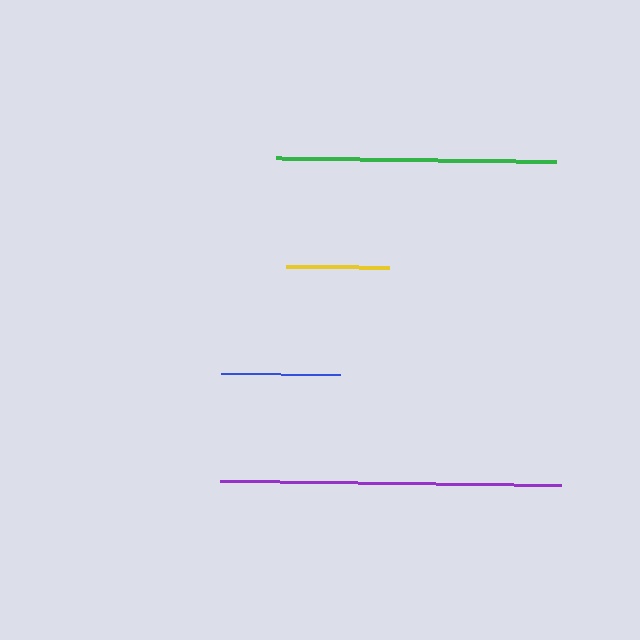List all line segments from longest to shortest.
From longest to shortest: purple, green, blue, yellow.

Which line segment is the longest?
The purple line is the longest at approximately 341 pixels.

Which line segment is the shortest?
The yellow line is the shortest at approximately 103 pixels.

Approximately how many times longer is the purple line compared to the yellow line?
The purple line is approximately 3.3 times the length of the yellow line.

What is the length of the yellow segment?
The yellow segment is approximately 103 pixels long.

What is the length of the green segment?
The green segment is approximately 280 pixels long.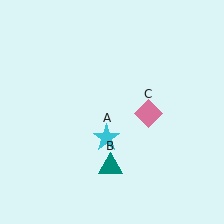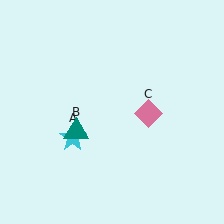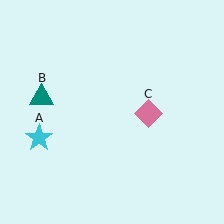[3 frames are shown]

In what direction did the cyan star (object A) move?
The cyan star (object A) moved left.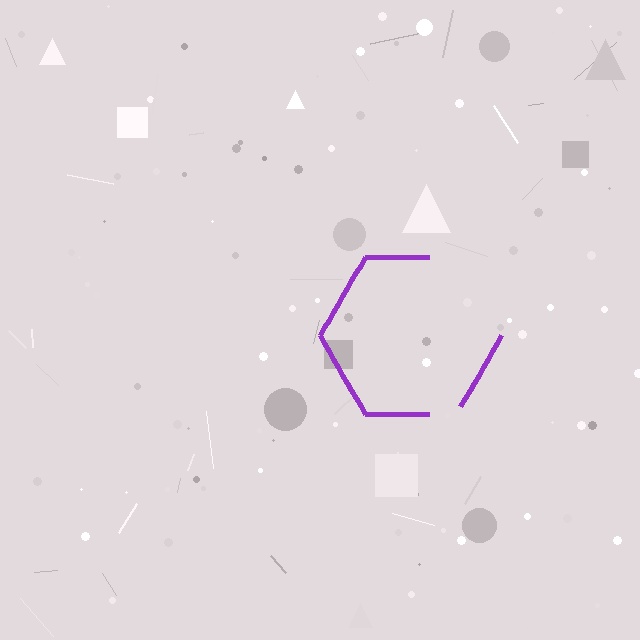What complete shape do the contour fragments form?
The contour fragments form a hexagon.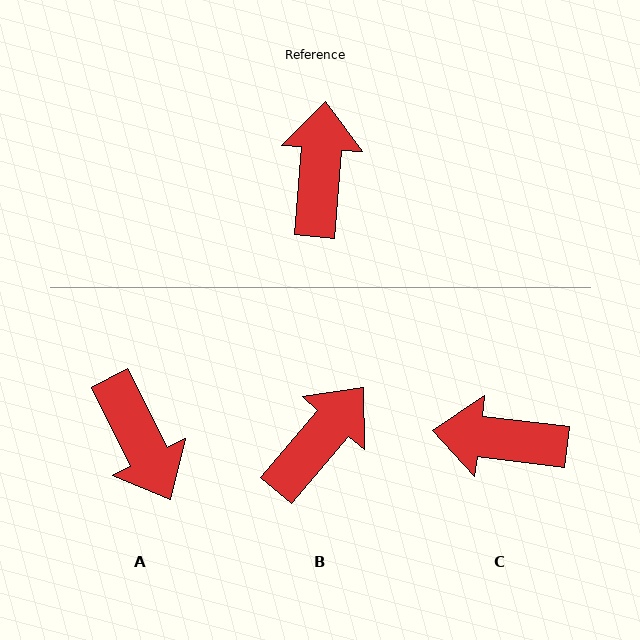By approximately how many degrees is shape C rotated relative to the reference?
Approximately 88 degrees counter-clockwise.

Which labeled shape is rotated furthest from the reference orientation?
A, about 149 degrees away.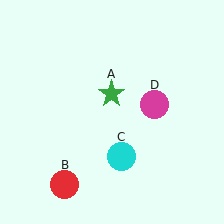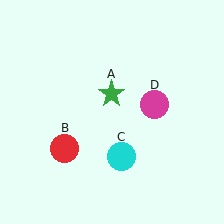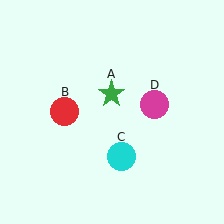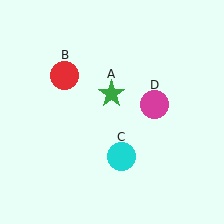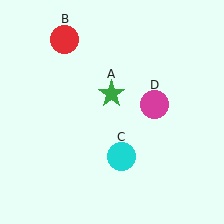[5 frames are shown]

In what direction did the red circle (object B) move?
The red circle (object B) moved up.